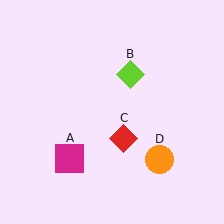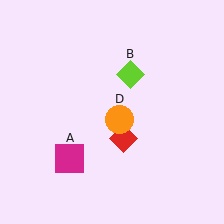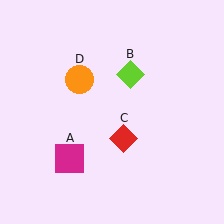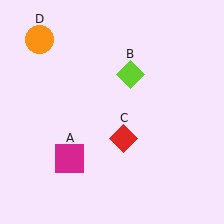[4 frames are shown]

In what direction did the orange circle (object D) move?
The orange circle (object D) moved up and to the left.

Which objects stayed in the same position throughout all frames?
Magenta square (object A) and lime diamond (object B) and red diamond (object C) remained stationary.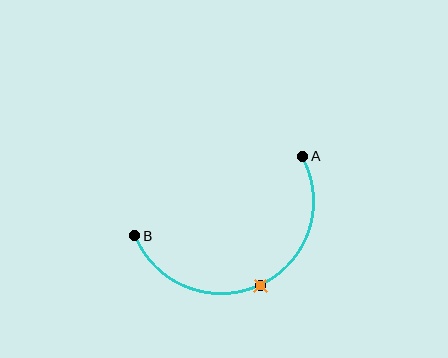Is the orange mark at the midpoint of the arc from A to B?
Yes. The orange mark lies on the arc at equal arc-length from both A and B — it is the arc midpoint.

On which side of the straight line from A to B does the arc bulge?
The arc bulges below the straight line connecting A and B.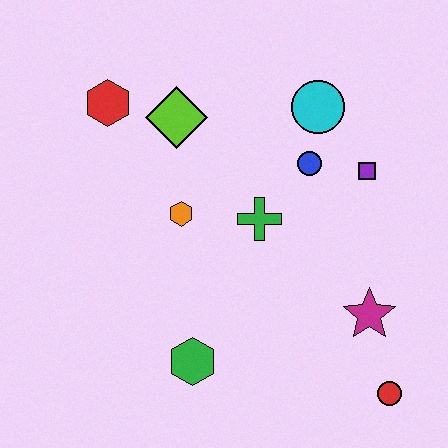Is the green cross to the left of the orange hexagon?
No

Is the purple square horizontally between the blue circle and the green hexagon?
No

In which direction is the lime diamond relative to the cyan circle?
The lime diamond is to the left of the cyan circle.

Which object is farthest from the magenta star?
The red hexagon is farthest from the magenta star.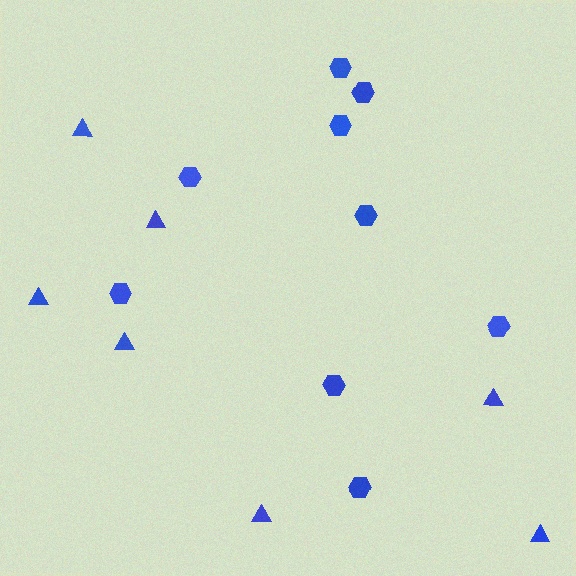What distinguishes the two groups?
There are 2 groups: one group of hexagons (9) and one group of triangles (7).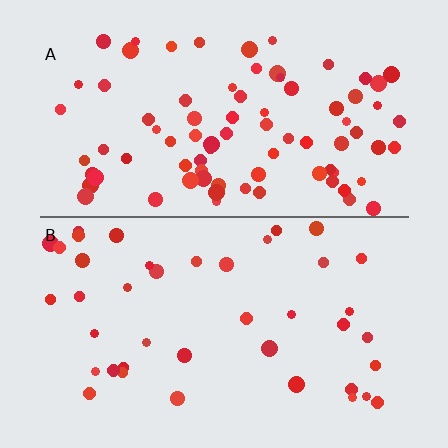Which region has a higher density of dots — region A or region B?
A (the top).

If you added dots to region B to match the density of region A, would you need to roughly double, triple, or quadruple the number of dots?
Approximately double.